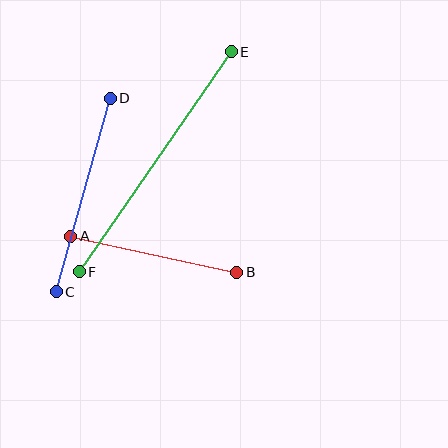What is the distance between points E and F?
The distance is approximately 268 pixels.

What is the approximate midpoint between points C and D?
The midpoint is at approximately (83, 195) pixels.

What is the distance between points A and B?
The distance is approximately 170 pixels.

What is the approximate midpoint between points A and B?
The midpoint is at approximately (154, 254) pixels.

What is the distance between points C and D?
The distance is approximately 201 pixels.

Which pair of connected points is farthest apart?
Points E and F are farthest apart.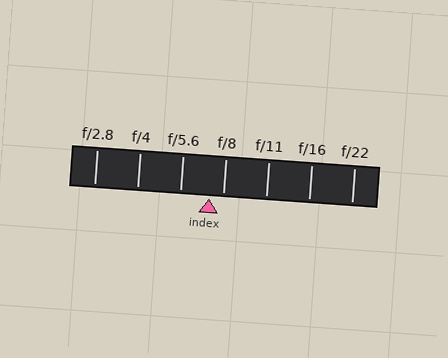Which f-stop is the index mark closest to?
The index mark is closest to f/8.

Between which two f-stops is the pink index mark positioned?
The index mark is between f/5.6 and f/8.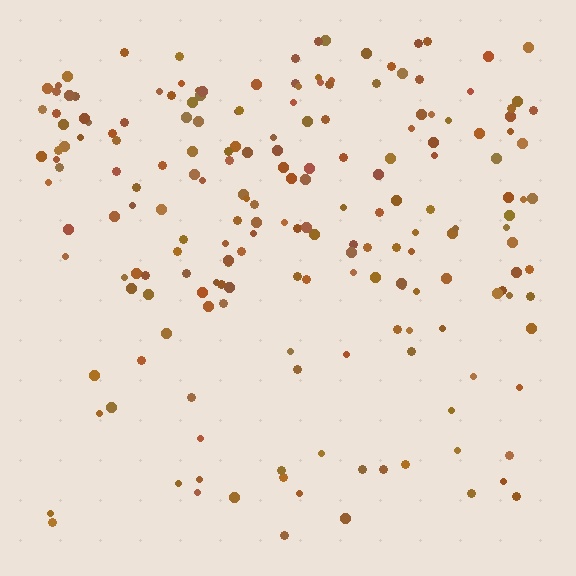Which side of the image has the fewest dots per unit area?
The bottom.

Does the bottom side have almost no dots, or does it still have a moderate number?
Still a moderate number, just noticeably fewer than the top.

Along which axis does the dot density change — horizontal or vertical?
Vertical.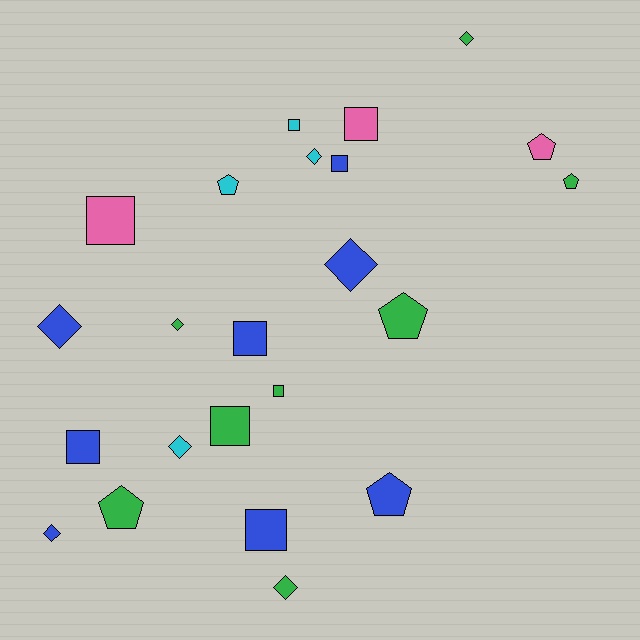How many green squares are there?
There are 2 green squares.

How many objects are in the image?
There are 23 objects.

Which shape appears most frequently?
Square, with 9 objects.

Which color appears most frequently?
Green, with 8 objects.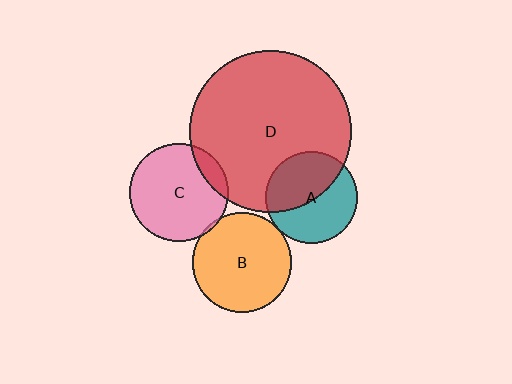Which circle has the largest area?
Circle D (red).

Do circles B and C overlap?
Yes.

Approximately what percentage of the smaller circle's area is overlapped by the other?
Approximately 5%.